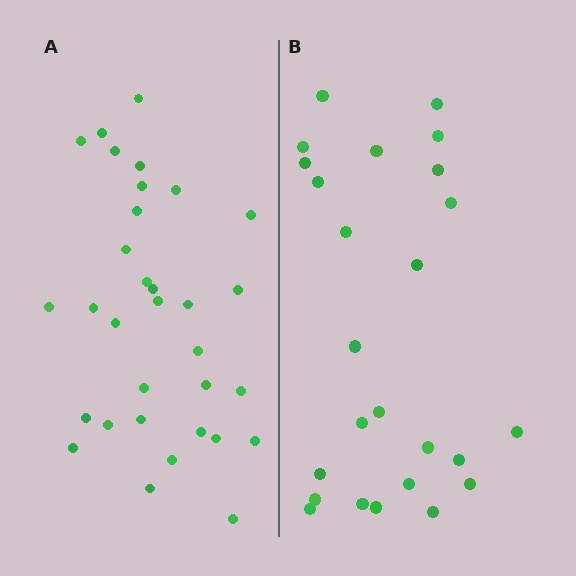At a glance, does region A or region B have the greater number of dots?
Region A (the left region) has more dots.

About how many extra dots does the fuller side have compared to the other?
Region A has roughly 8 or so more dots than region B.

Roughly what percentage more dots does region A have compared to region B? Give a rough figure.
About 30% more.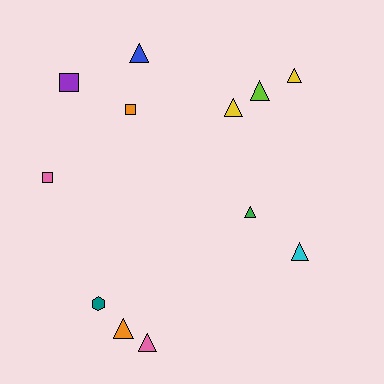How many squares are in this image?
There are 3 squares.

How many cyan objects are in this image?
There is 1 cyan object.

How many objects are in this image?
There are 12 objects.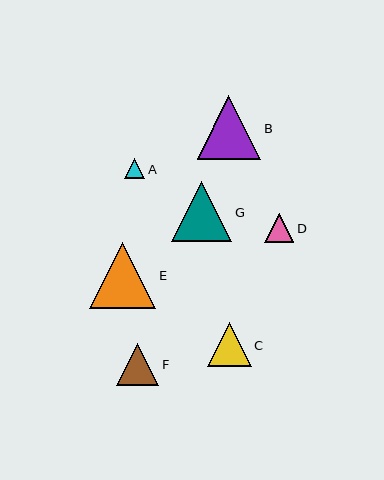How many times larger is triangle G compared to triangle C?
Triangle G is approximately 1.4 times the size of triangle C.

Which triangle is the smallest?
Triangle A is the smallest with a size of approximately 21 pixels.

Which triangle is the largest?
Triangle E is the largest with a size of approximately 66 pixels.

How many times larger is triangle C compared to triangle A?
Triangle C is approximately 2.1 times the size of triangle A.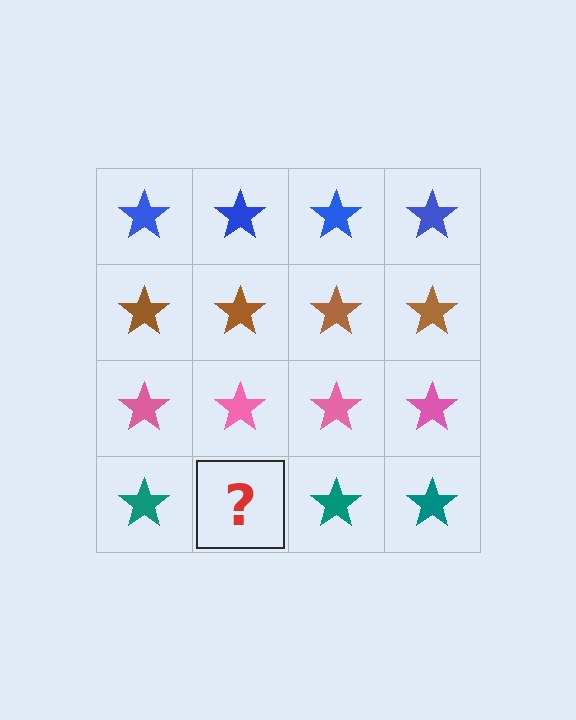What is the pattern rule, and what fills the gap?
The rule is that each row has a consistent color. The gap should be filled with a teal star.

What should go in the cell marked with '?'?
The missing cell should contain a teal star.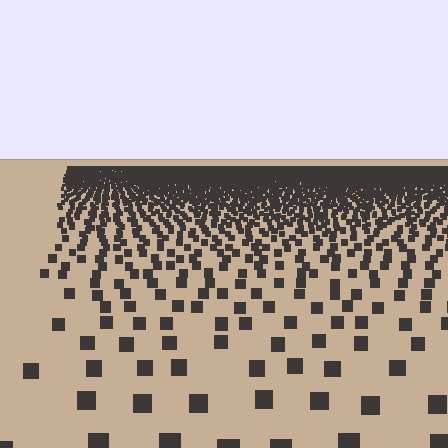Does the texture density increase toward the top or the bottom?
Density increases toward the top.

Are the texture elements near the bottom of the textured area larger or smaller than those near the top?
Larger. Near the bottom, elements are closer to the viewer and appear at a bigger on-screen size.